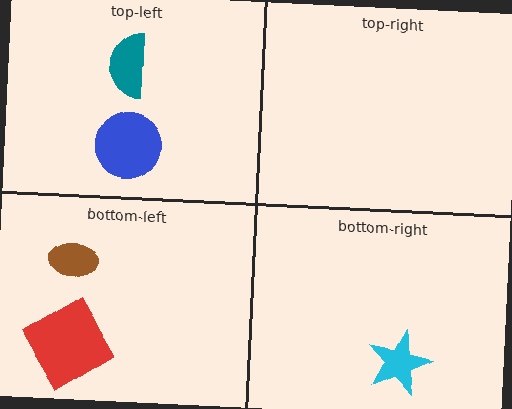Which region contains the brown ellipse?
The bottom-left region.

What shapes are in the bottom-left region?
The red diamond, the brown ellipse.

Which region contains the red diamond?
The bottom-left region.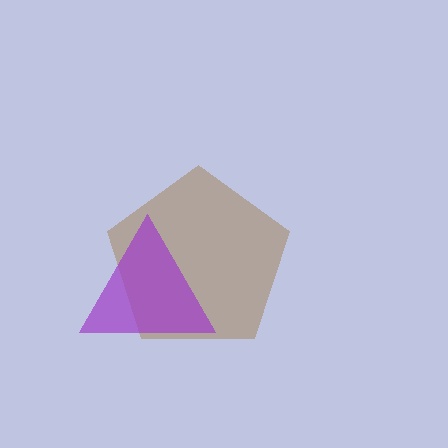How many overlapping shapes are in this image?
There are 2 overlapping shapes in the image.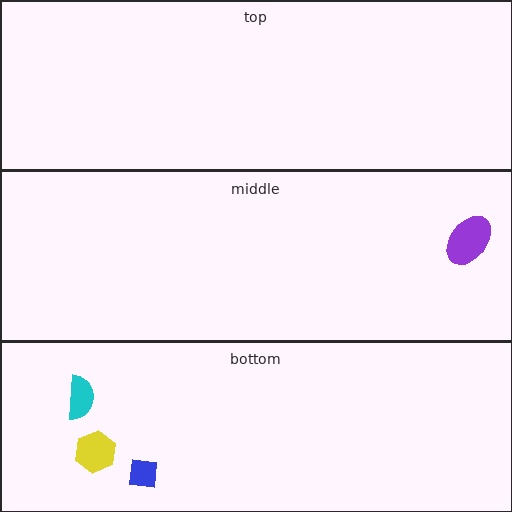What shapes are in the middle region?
The purple ellipse.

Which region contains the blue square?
The bottom region.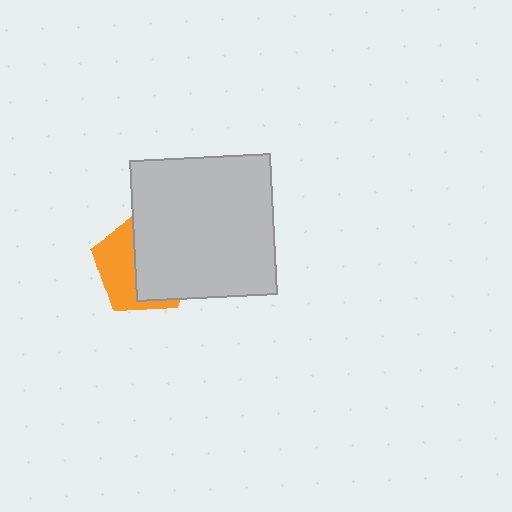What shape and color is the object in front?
The object in front is a light gray square.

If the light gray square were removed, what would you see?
You would see the complete orange pentagon.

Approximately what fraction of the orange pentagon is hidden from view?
Roughly 59% of the orange pentagon is hidden behind the light gray square.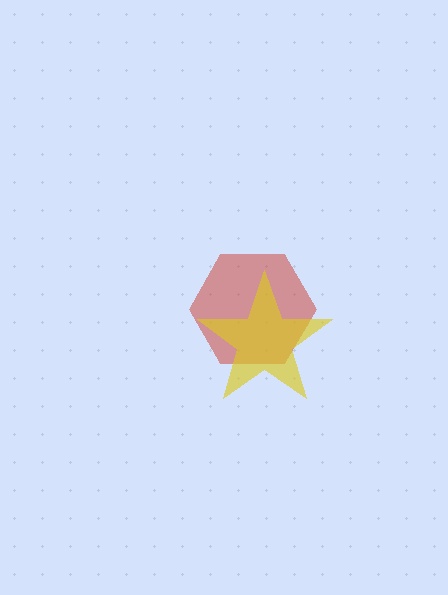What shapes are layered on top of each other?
The layered shapes are: a red hexagon, a yellow star.